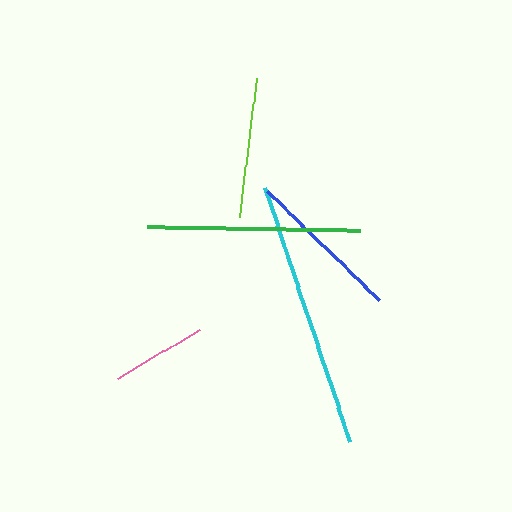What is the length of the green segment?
The green segment is approximately 212 pixels long.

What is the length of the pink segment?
The pink segment is approximately 95 pixels long.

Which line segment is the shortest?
The pink line is the shortest at approximately 95 pixels.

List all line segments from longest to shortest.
From longest to shortest: cyan, green, blue, lime, pink.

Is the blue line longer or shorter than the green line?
The green line is longer than the blue line.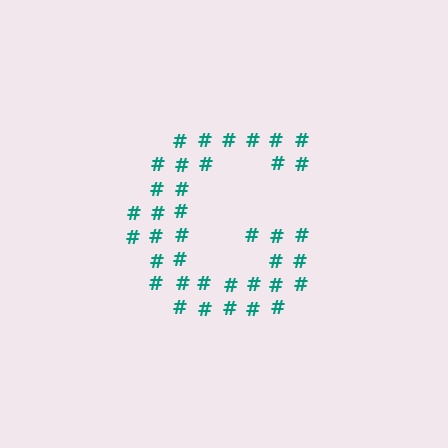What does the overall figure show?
The overall figure shows the letter G.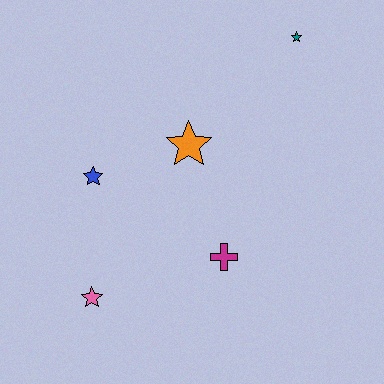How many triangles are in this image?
There are no triangles.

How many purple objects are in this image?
There are no purple objects.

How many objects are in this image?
There are 5 objects.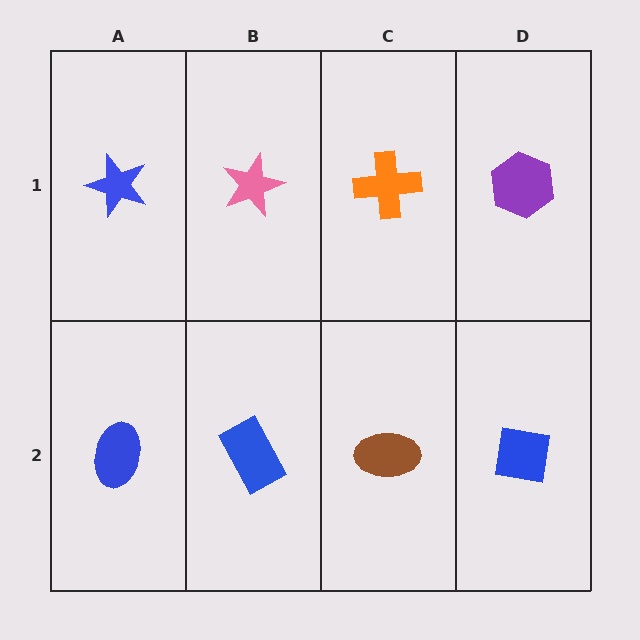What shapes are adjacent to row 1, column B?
A blue rectangle (row 2, column B), a blue star (row 1, column A), an orange cross (row 1, column C).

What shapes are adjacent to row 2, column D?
A purple hexagon (row 1, column D), a brown ellipse (row 2, column C).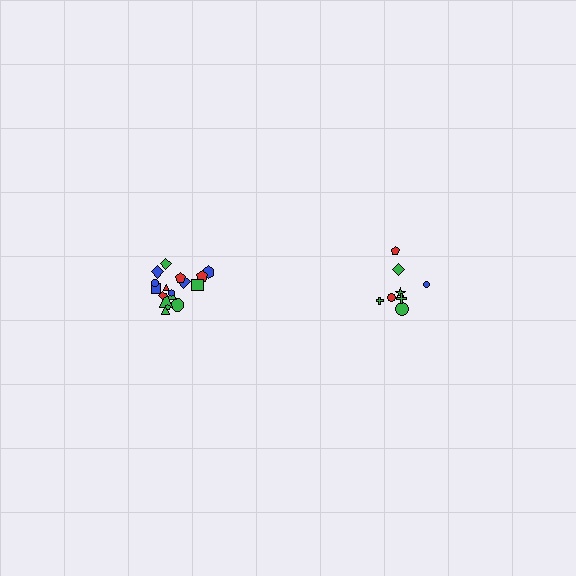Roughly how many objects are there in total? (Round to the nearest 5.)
Roughly 25 objects in total.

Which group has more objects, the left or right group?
The left group.